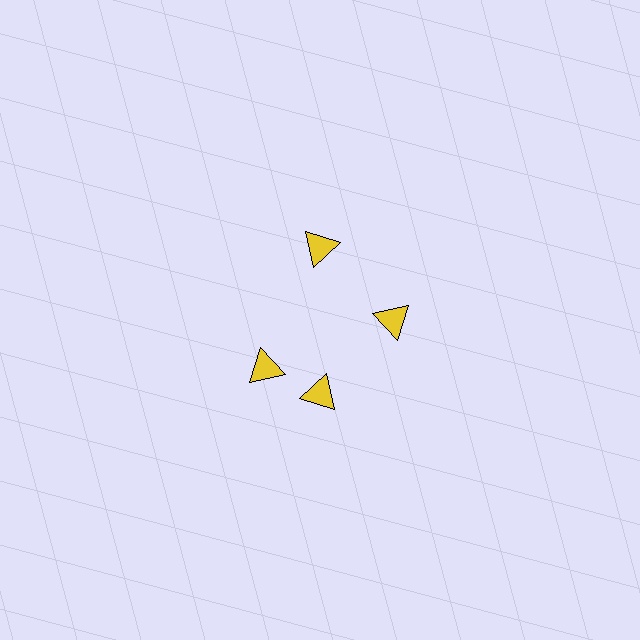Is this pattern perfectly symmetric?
No. The 4 yellow triangles are arranged in a ring, but one element near the 9 o'clock position is rotated out of alignment along the ring, breaking the 4-fold rotational symmetry.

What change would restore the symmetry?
The symmetry would be restored by rotating it back into even spacing with its neighbors so that all 4 triangles sit at equal angles and equal distance from the center.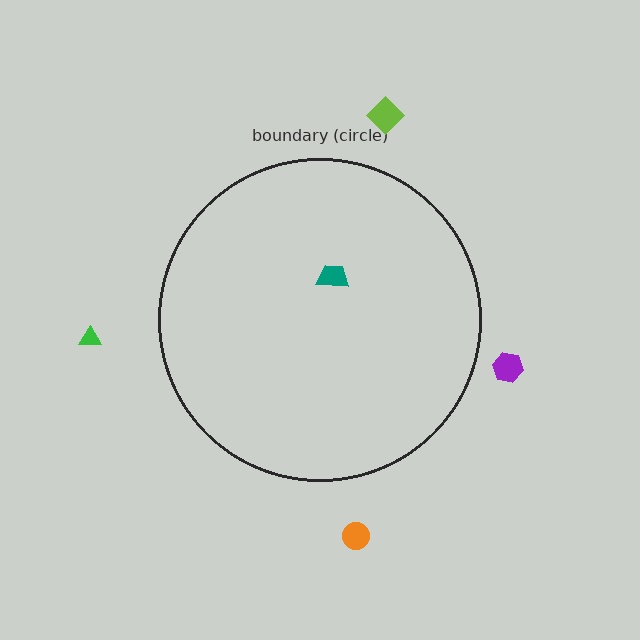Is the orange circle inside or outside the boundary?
Outside.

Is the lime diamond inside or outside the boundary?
Outside.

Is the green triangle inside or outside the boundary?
Outside.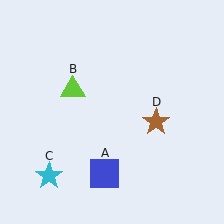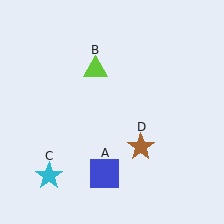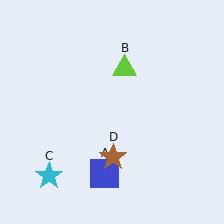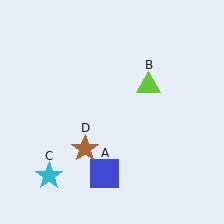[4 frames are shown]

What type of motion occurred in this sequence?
The lime triangle (object B), brown star (object D) rotated clockwise around the center of the scene.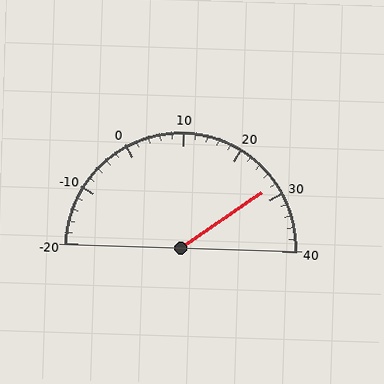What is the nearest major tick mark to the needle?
The nearest major tick mark is 30.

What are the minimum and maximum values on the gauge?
The gauge ranges from -20 to 40.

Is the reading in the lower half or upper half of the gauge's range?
The reading is in the upper half of the range (-20 to 40).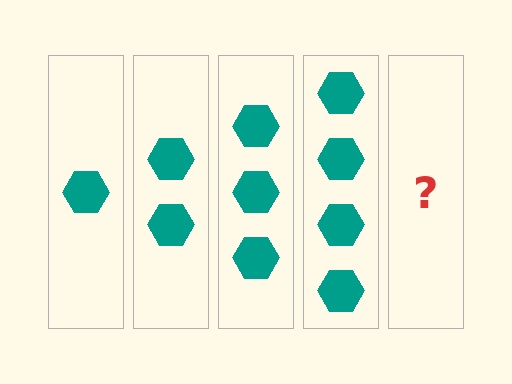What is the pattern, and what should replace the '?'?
The pattern is that each step adds one more hexagon. The '?' should be 5 hexagons.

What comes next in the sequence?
The next element should be 5 hexagons.